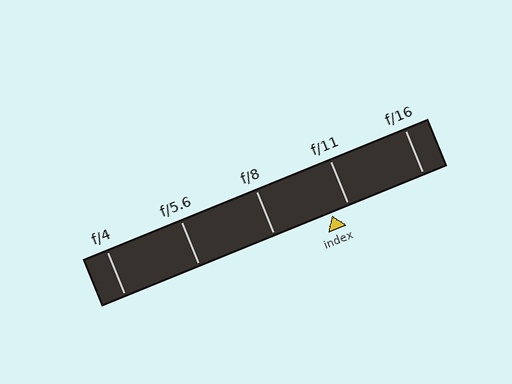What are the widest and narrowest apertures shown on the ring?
The widest aperture shown is f/4 and the narrowest is f/16.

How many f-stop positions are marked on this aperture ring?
There are 5 f-stop positions marked.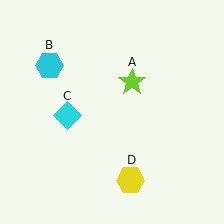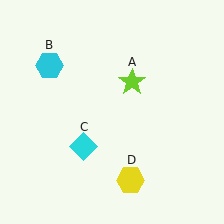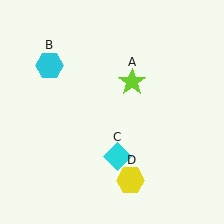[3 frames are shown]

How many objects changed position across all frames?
1 object changed position: cyan diamond (object C).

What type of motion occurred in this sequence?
The cyan diamond (object C) rotated counterclockwise around the center of the scene.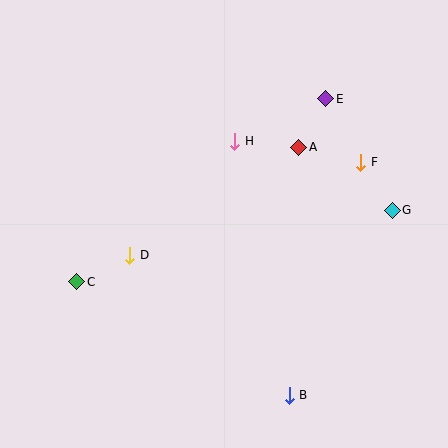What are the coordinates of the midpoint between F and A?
The midpoint between F and A is at (330, 155).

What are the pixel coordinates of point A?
Point A is at (299, 147).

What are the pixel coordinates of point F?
Point F is at (361, 162).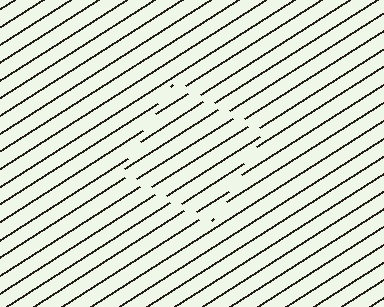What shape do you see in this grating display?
An illusory square. The interior of the shape contains the same grating, shifted by half a period — the contour is defined by the phase discontinuity where line-ends from the inner and outer gratings abut.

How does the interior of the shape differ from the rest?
The interior of the shape contains the same grating, shifted by half a period — the contour is defined by the phase discontinuity where line-ends from the inner and outer gratings abut.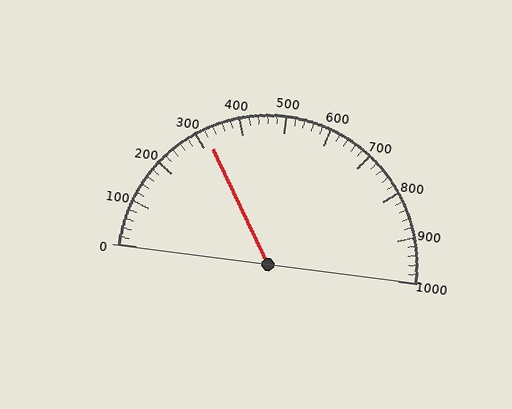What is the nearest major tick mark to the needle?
The nearest major tick mark is 300.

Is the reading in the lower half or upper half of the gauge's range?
The reading is in the lower half of the range (0 to 1000).